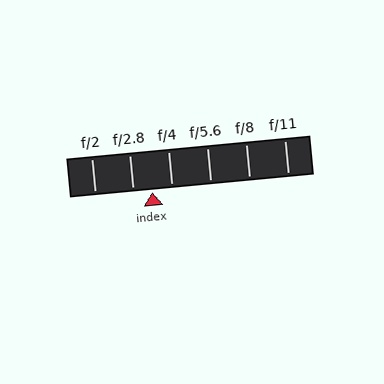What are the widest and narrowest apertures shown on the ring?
The widest aperture shown is f/2 and the narrowest is f/11.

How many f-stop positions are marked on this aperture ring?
There are 6 f-stop positions marked.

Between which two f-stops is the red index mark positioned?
The index mark is between f/2.8 and f/4.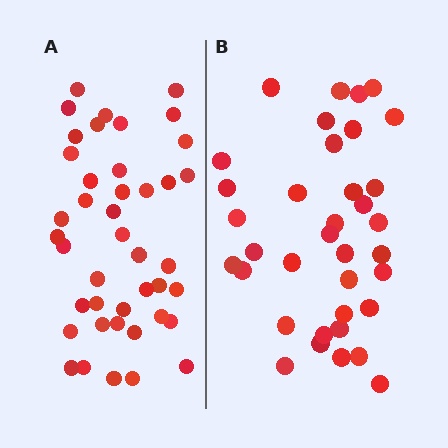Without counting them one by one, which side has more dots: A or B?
Region A (the left region) has more dots.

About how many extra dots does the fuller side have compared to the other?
Region A has about 6 more dots than region B.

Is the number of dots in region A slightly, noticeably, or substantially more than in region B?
Region A has only slightly more — the two regions are fairly close. The ratio is roughly 1.2 to 1.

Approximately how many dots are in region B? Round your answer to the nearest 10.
About 40 dots. (The exact count is 36, which rounds to 40.)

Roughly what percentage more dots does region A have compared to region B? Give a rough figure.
About 15% more.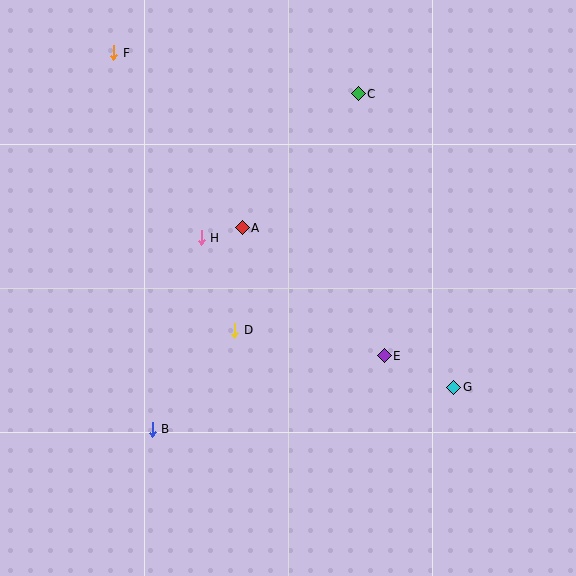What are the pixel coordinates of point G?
Point G is at (454, 387).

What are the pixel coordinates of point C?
Point C is at (358, 94).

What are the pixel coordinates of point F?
Point F is at (114, 53).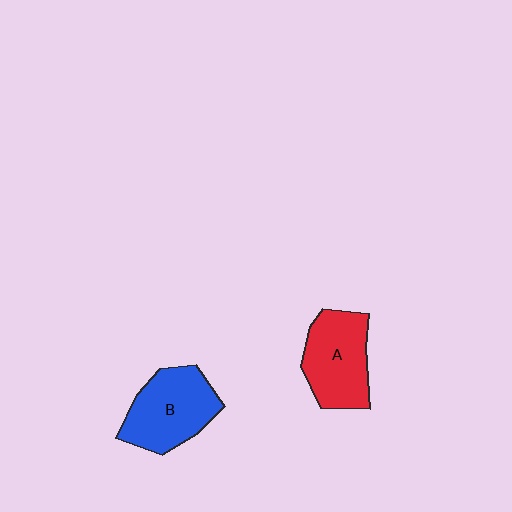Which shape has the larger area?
Shape B (blue).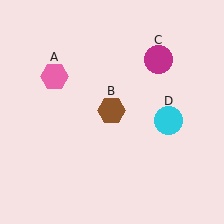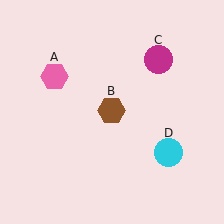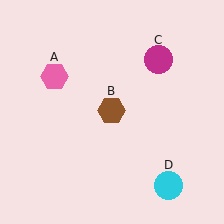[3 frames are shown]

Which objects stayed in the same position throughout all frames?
Pink hexagon (object A) and brown hexagon (object B) and magenta circle (object C) remained stationary.